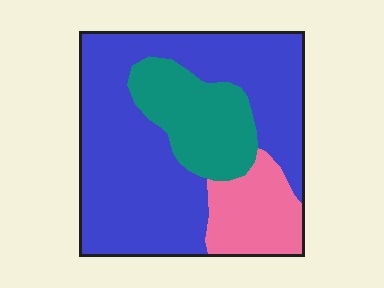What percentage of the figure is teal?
Teal covers roughly 20% of the figure.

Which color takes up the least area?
Pink, at roughly 15%.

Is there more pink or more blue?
Blue.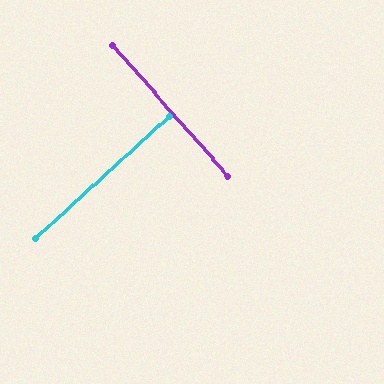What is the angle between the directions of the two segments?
Approximately 89 degrees.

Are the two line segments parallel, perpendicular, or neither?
Perpendicular — they meet at approximately 89°.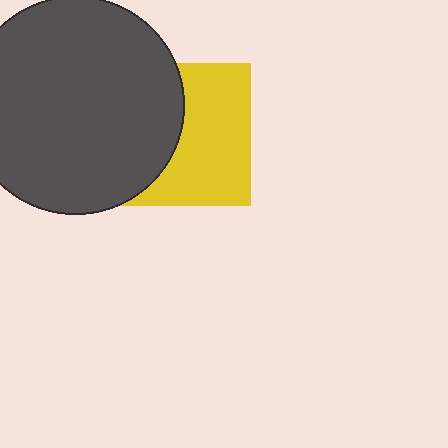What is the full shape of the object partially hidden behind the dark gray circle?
The partially hidden object is a yellow square.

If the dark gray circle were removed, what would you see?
You would see the complete yellow square.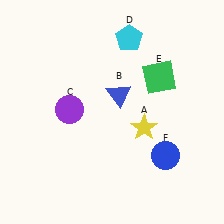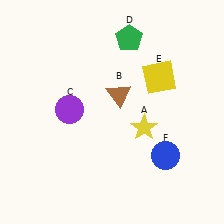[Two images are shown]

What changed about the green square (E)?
In Image 1, E is green. In Image 2, it changed to yellow.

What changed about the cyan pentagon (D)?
In Image 1, D is cyan. In Image 2, it changed to green.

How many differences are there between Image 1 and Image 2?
There are 3 differences between the two images.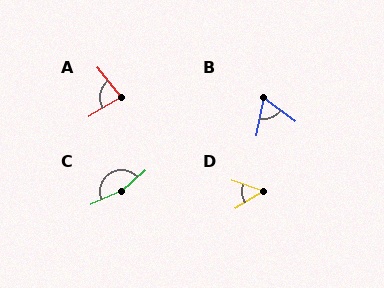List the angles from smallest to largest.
D (50°), B (64°), A (81°), C (162°).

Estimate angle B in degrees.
Approximately 64 degrees.